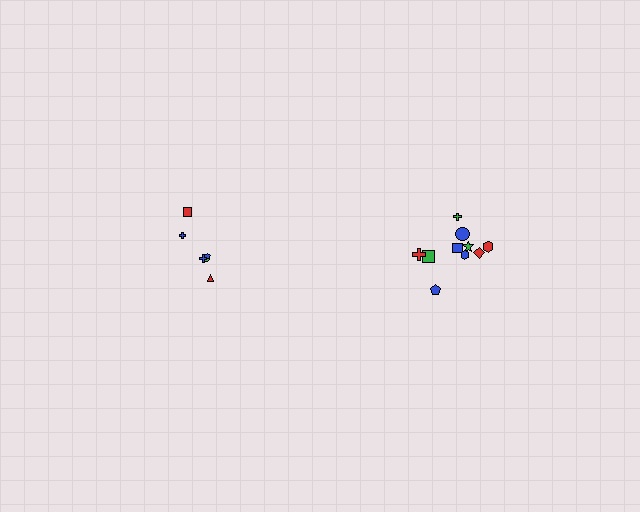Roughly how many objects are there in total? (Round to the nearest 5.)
Roughly 15 objects in total.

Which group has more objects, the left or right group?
The right group.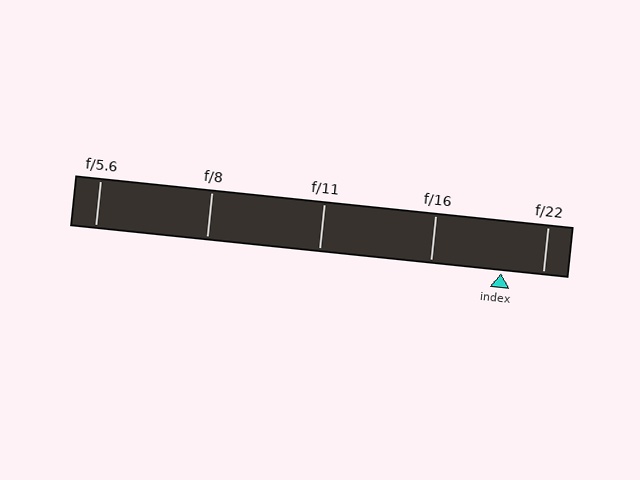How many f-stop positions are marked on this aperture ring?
There are 5 f-stop positions marked.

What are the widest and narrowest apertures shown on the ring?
The widest aperture shown is f/5.6 and the narrowest is f/22.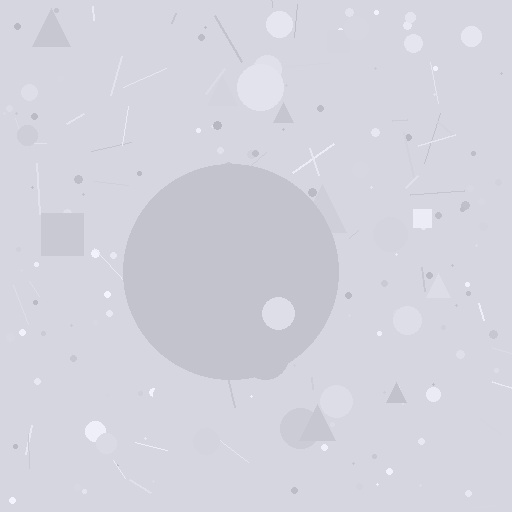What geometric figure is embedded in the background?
A circle is embedded in the background.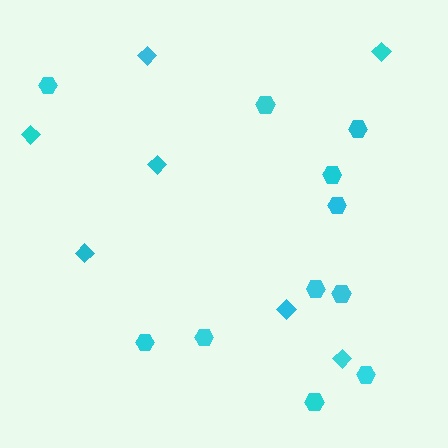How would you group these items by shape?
There are 2 groups: one group of diamonds (7) and one group of hexagons (11).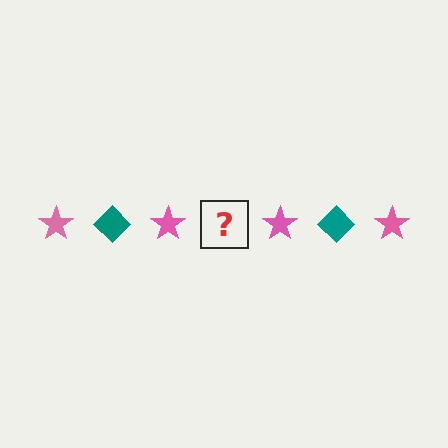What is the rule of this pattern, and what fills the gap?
The rule is that the pattern alternates between pink star and teal diamond. The gap should be filled with a teal diamond.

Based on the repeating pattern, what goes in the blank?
The blank should be a teal diamond.